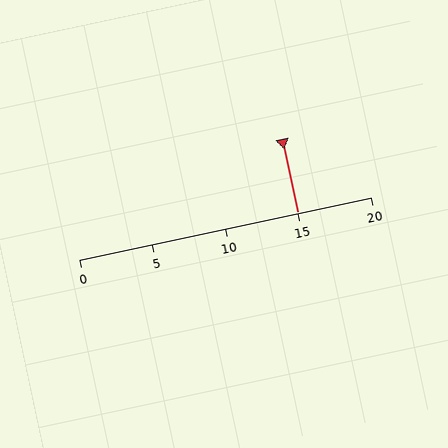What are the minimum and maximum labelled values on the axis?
The axis runs from 0 to 20.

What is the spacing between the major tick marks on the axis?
The major ticks are spaced 5 apart.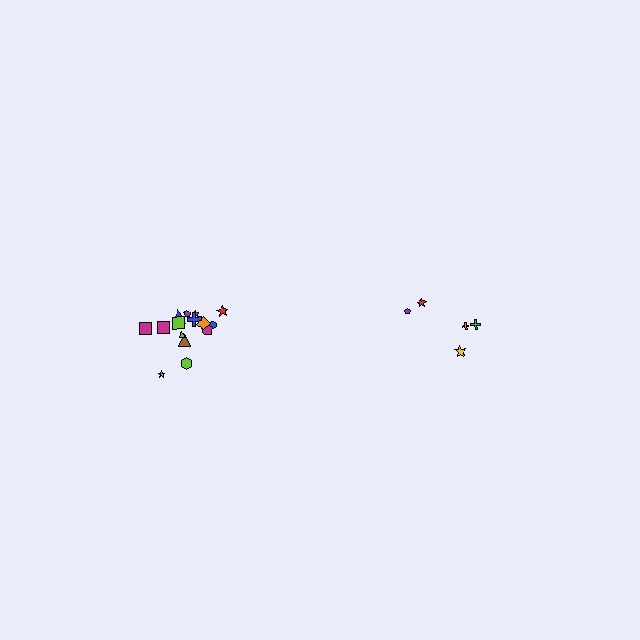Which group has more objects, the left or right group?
The left group.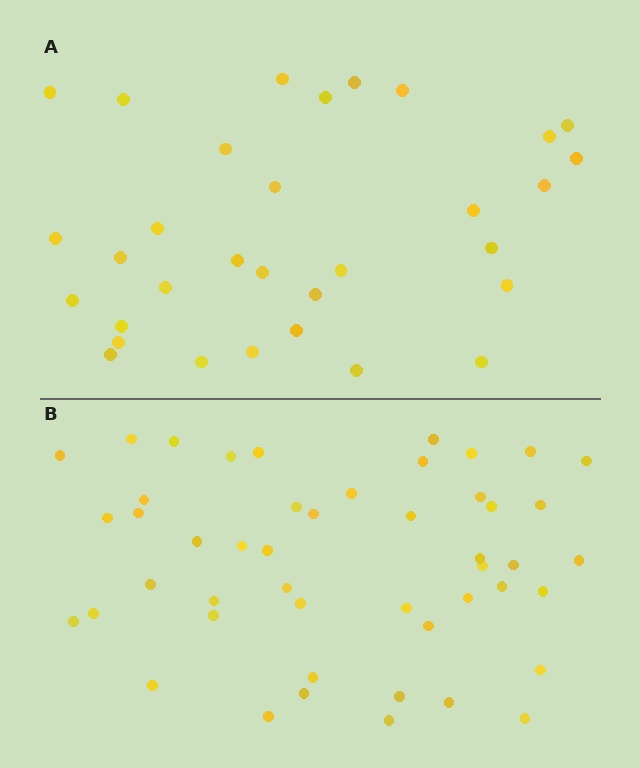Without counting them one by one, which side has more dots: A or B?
Region B (the bottom region) has more dots.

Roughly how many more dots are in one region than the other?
Region B has approximately 15 more dots than region A.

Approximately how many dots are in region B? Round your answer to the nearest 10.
About 50 dots. (The exact count is 48, which rounds to 50.)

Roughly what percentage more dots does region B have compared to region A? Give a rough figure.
About 50% more.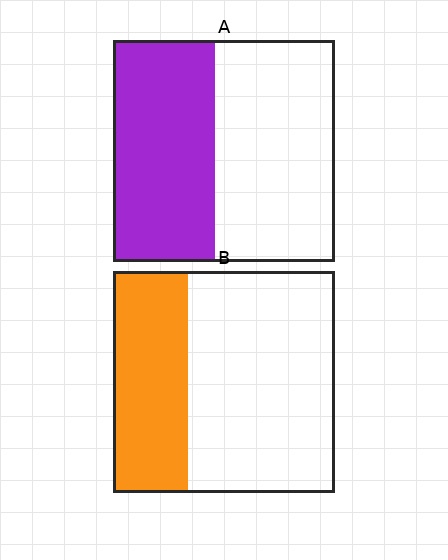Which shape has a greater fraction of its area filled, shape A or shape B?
Shape A.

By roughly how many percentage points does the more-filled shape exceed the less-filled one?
By roughly 10 percentage points (A over B).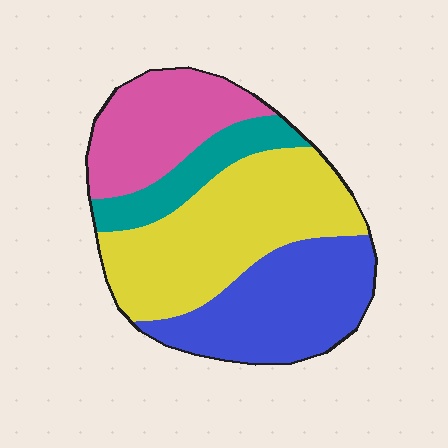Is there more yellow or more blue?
Yellow.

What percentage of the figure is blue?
Blue takes up between a quarter and a half of the figure.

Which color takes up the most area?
Yellow, at roughly 40%.